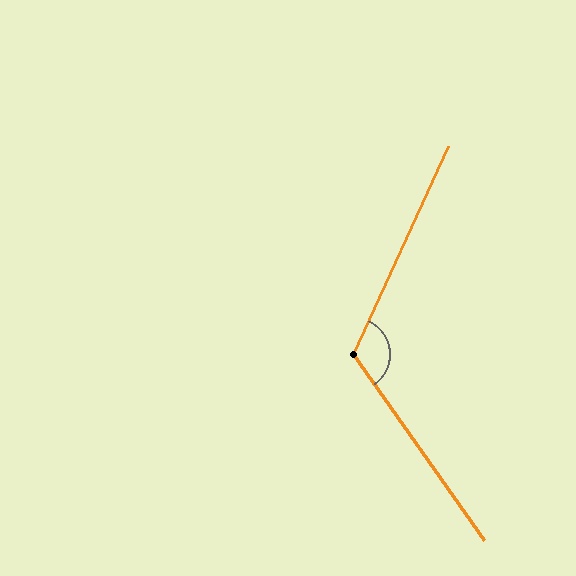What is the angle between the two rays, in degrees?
Approximately 120 degrees.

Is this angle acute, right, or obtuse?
It is obtuse.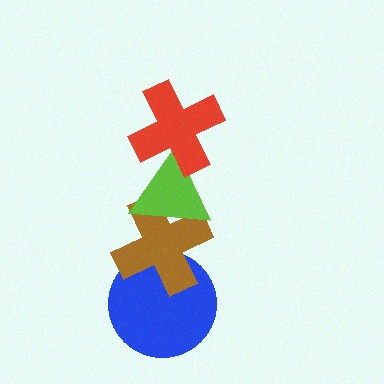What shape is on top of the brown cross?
The lime triangle is on top of the brown cross.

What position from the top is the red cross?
The red cross is 1st from the top.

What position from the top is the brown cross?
The brown cross is 3rd from the top.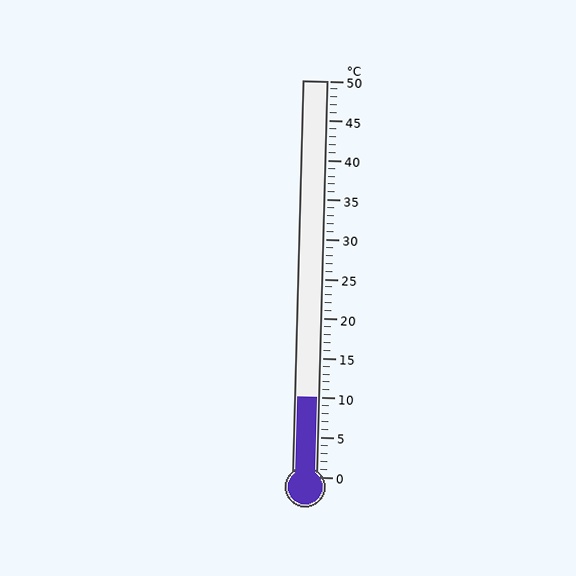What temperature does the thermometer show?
The thermometer shows approximately 10°C.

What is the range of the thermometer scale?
The thermometer scale ranges from 0°C to 50°C.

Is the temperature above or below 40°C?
The temperature is below 40°C.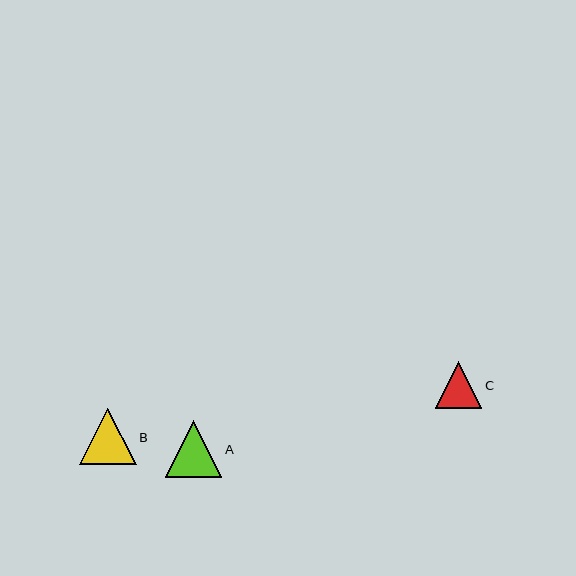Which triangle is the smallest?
Triangle C is the smallest with a size of approximately 47 pixels.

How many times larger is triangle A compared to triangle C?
Triangle A is approximately 1.2 times the size of triangle C.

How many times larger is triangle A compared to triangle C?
Triangle A is approximately 1.2 times the size of triangle C.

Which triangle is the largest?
Triangle B is the largest with a size of approximately 56 pixels.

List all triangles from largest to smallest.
From largest to smallest: B, A, C.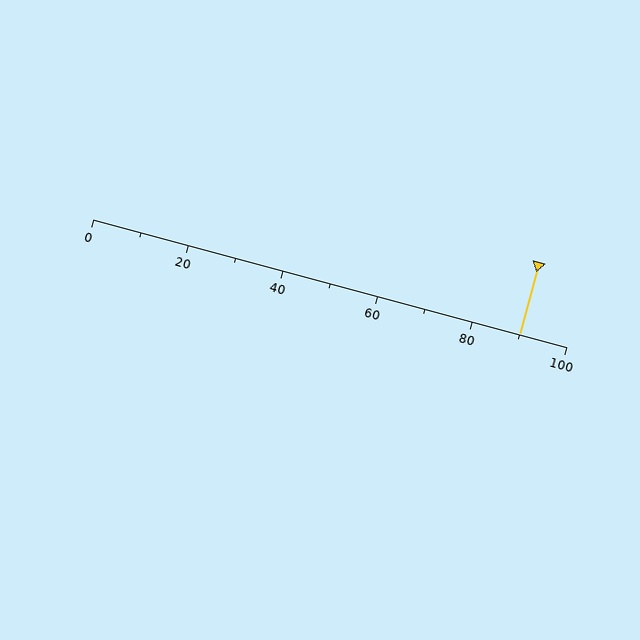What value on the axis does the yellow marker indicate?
The marker indicates approximately 90.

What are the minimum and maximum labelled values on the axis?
The axis runs from 0 to 100.